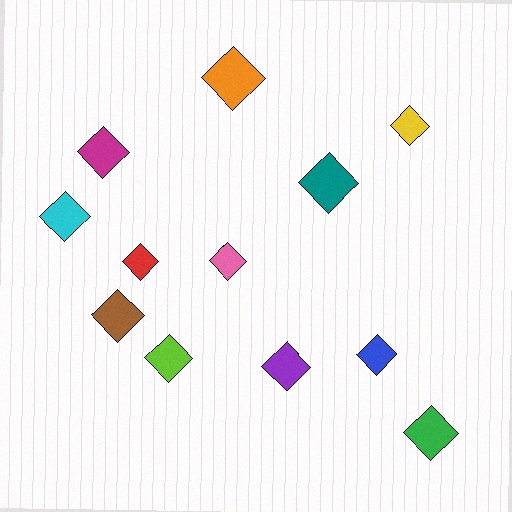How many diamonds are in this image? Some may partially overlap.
There are 12 diamonds.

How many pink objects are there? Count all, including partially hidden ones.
There is 1 pink object.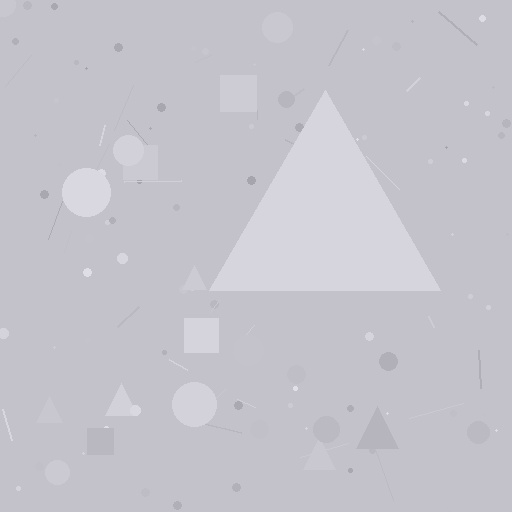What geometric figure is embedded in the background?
A triangle is embedded in the background.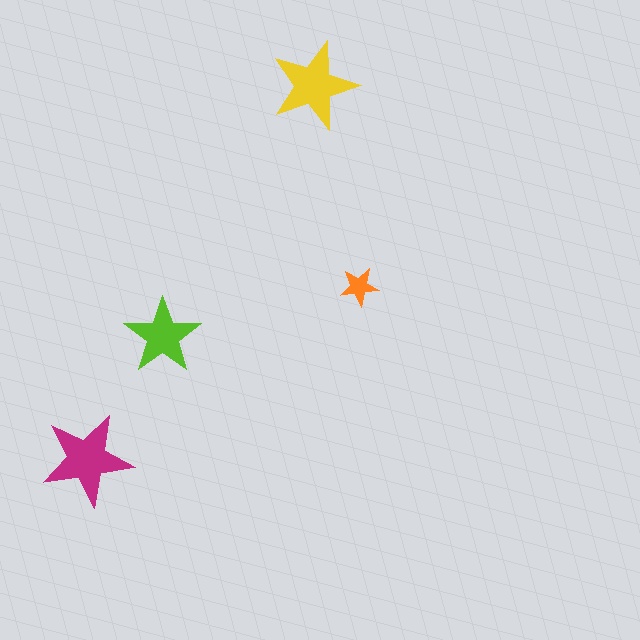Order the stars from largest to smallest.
the magenta one, the yellow one, the lime one, the orange one.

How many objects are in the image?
There are 4 objects in the image.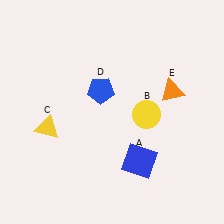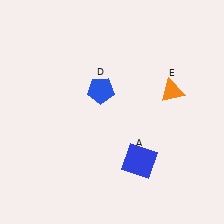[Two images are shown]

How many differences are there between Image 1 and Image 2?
There are 2 differences between the two images.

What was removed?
The yellow circle (B), the yellow triangle (C) were removed in Image 2.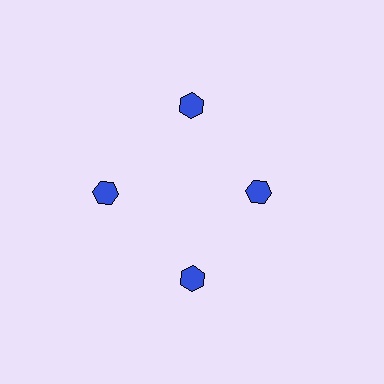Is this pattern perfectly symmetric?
No. The 4 blue hexagons are arranged in a ring, but one element near the 3 o'clock position is pulled inward toward the center, breaking the 4-fold rotational symmetry.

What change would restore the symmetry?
The symmetry would be restored by moving it outward, back onto the ring so that all 4 hexagons sit at equal angles and equal distance from the center.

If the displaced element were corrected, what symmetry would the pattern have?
It would have 4-fold rotational symmetry — the pattern would map onto itself every 90 degrees.